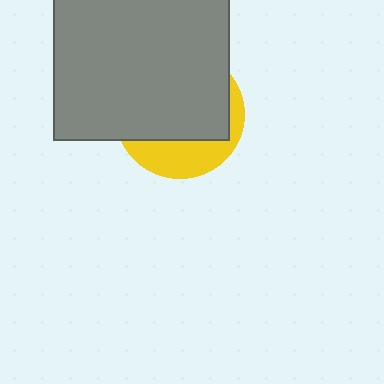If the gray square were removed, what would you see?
You would see the complete yellow circle.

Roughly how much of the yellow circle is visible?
A small part of it is visible (roughly 30%).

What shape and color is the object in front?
The object in front is a gray square.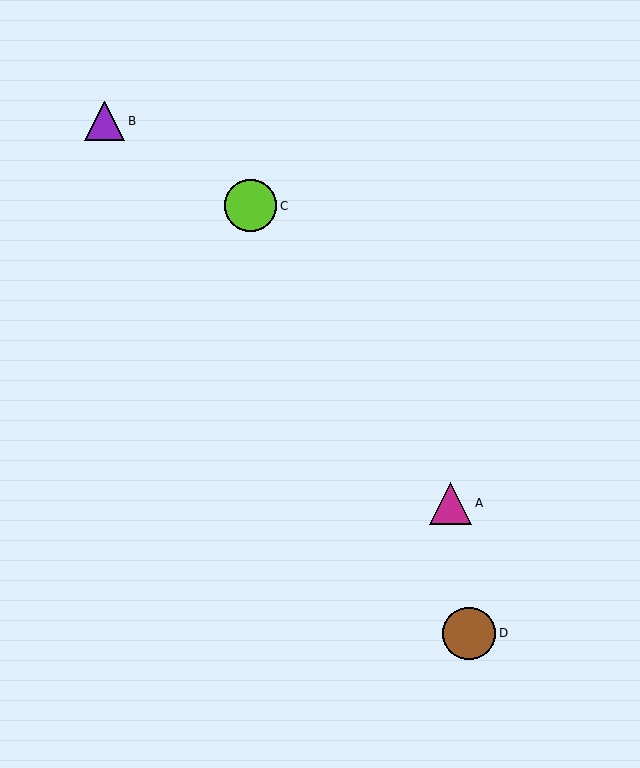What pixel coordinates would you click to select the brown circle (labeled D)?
Click at (469, 633) to select the brown circle D.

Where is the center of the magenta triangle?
The center of the magenta triangle is at (451, 503).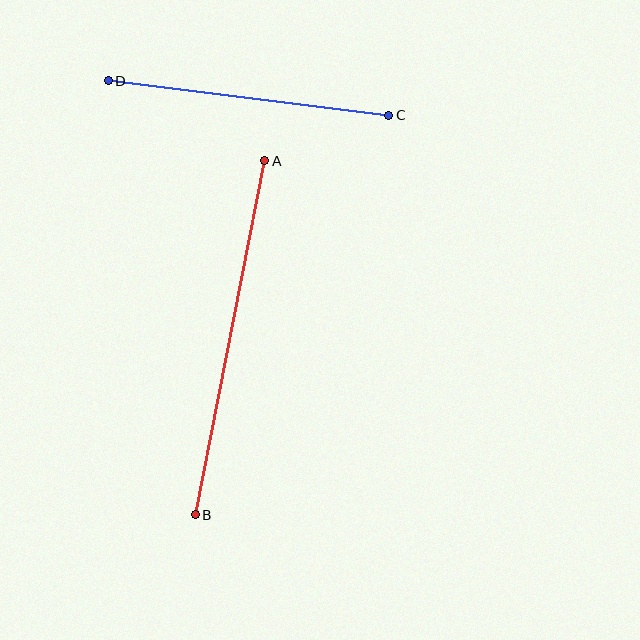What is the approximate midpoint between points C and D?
The midpoint is at approximately (248, 98) pixels.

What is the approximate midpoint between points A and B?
The midpoint is at approximately (230, 338) pixels.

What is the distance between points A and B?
The distance is approximately 360 pixels.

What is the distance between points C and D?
The distance is approximately 283 pixels.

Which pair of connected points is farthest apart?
Points A and B are farthest apart.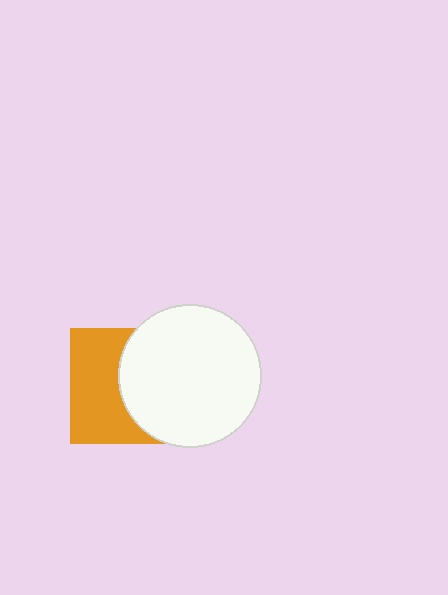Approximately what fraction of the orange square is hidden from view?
Roughly 50% of the orange square is hidden behind the white circle.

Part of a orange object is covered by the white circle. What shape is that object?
It is a square.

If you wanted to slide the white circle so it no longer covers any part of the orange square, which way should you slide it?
Slide it right — that is the most direct way to separate the two shapes.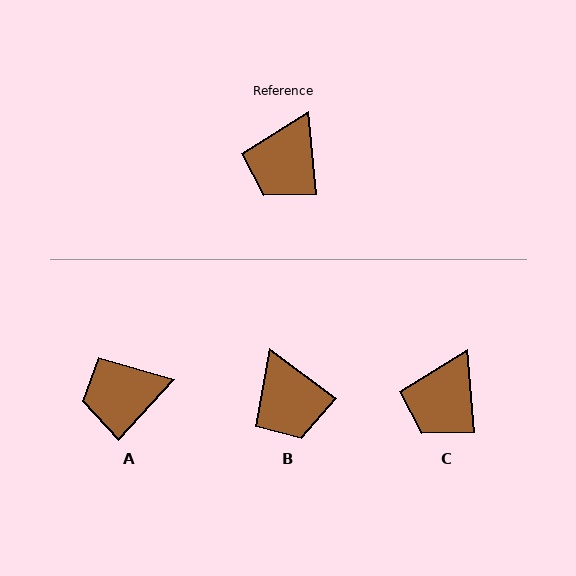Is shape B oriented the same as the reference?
No, it is off by about 48 degrees.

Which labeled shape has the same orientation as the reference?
C.